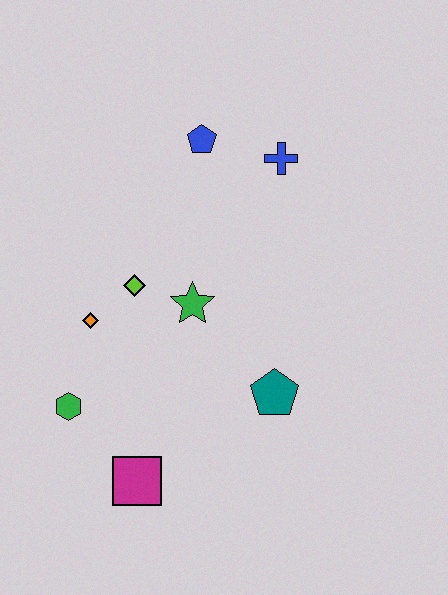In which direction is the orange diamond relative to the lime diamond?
The orange diamond is to the left of the lime diamond.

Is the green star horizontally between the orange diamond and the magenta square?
No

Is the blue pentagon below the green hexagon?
No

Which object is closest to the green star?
The lime diamond is closest to the green star.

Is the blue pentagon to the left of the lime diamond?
No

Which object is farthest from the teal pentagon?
The blue pentagon is farthest from the teal pentagon.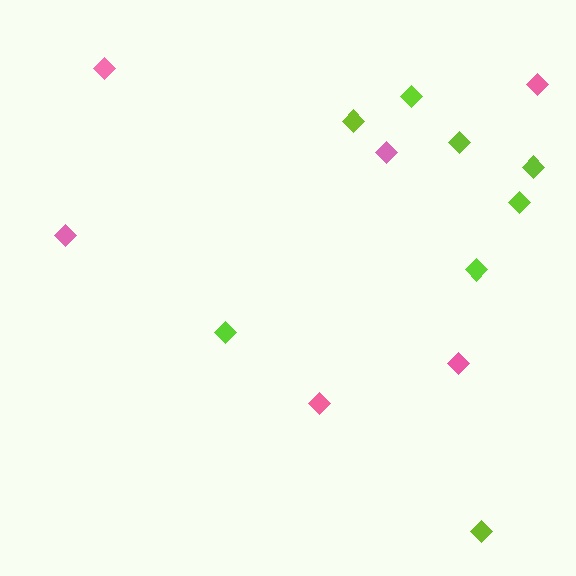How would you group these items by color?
There are 2 groups: one group of pink diamonds (6) and one group of lime diamonds (8).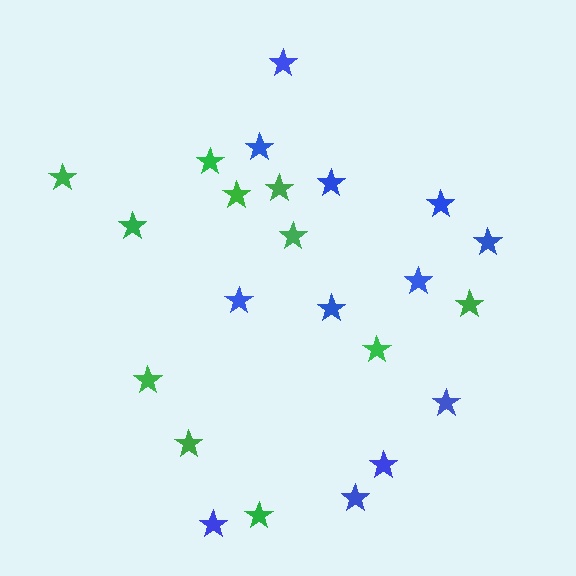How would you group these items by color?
There are 2 groups: one group of blue stars (12) and one group of green stars (11).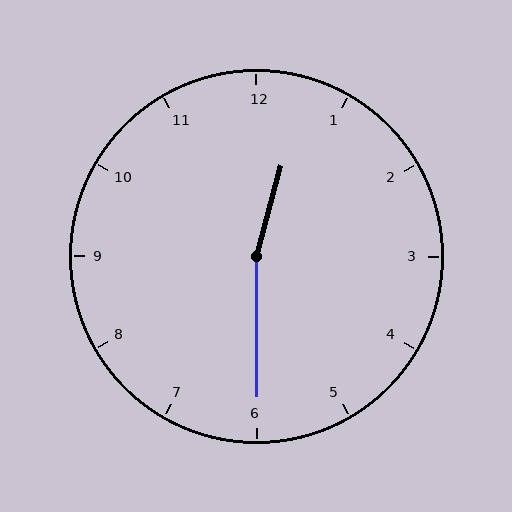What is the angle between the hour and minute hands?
Approximately 165 degrees.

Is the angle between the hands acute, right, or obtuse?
It is obtuse.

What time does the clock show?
12:30.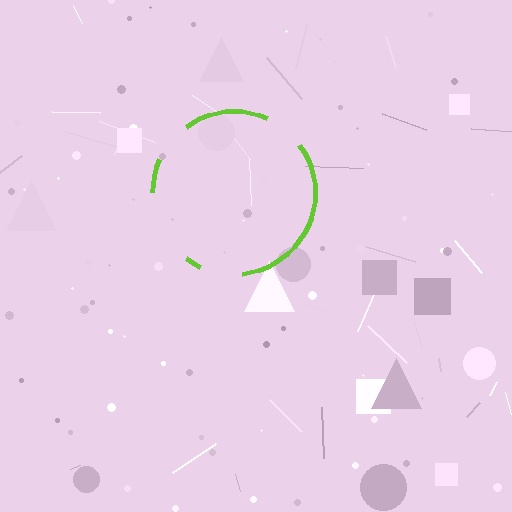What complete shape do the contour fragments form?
The contour fragments form a circle.